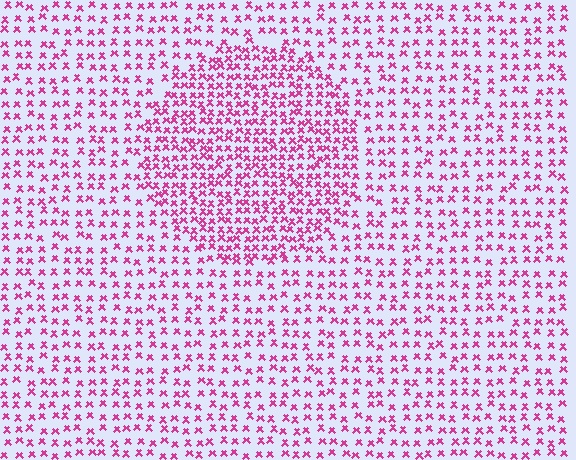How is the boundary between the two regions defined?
The boundary is defined by a change in element density (approximately 1.8x ratio). All elements are the same color, size, and shape.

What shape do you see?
I see a circle.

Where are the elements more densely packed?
The elements are more densely packed inside the circle boundary.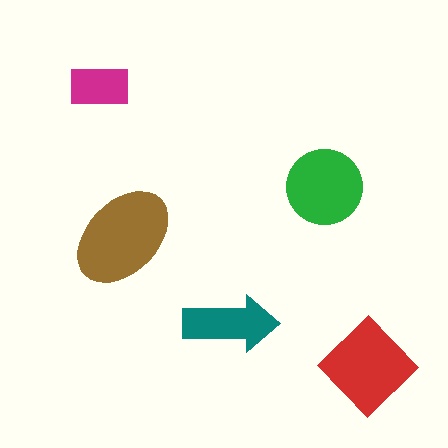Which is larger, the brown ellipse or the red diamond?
The brown ellipse.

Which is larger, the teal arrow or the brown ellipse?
The brown ellipse.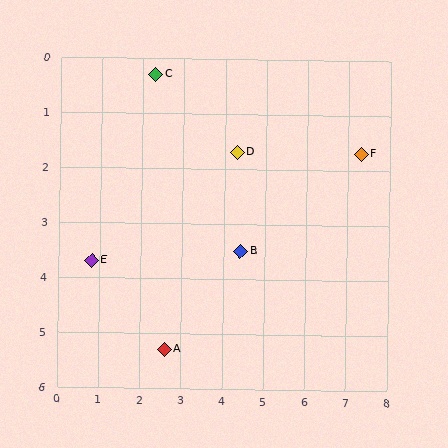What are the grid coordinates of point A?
Point A is at approximately (2.6, 5.3).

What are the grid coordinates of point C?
Point C is at approximately (2.3, 0.3).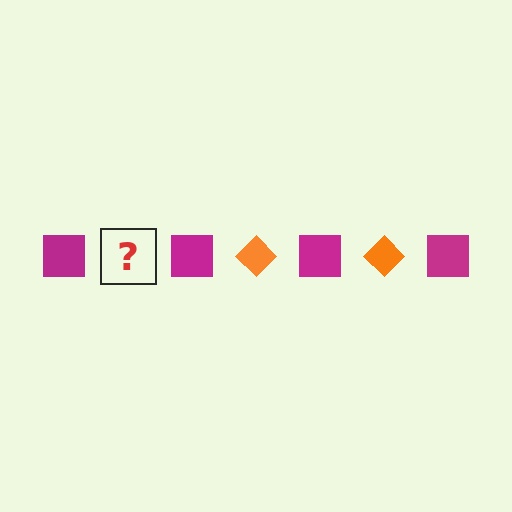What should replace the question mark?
The question mark should be replaced with an orange diamond.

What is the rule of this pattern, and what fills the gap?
The rule is that the pattern alternates between magenta square and orange diamond. The gap should be filled with an orange diamond.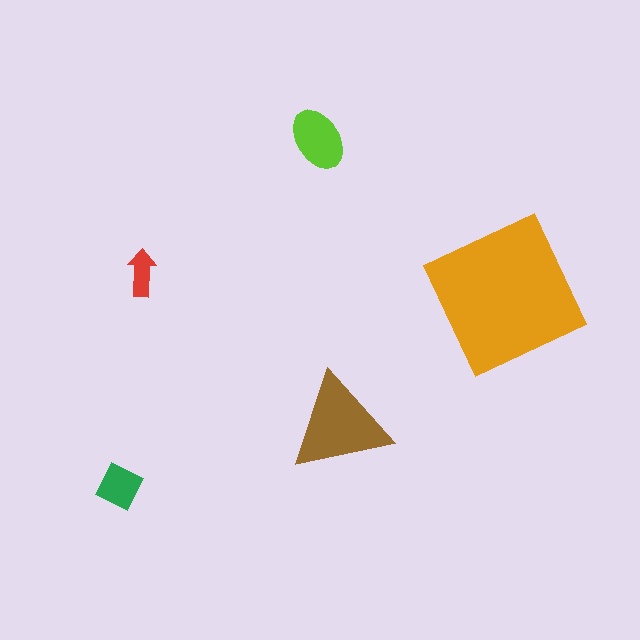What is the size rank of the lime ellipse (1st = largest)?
3rd.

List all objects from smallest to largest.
The red arrow, the green diamond, the lime ellipse, the brown triangle, the orange square.